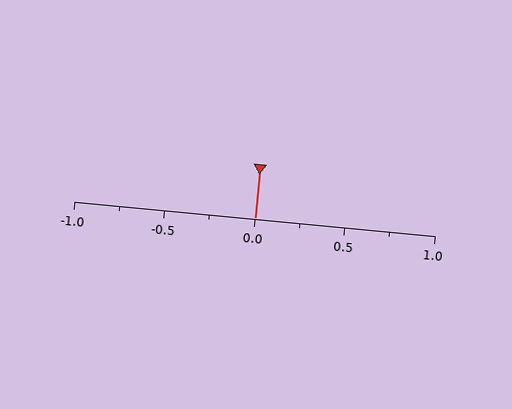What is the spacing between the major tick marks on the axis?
The major ticks are spaced 0.5 apart.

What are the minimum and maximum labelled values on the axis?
The axis runs from -1.0 to 1.0.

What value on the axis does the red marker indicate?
The marker indicates approximately 0.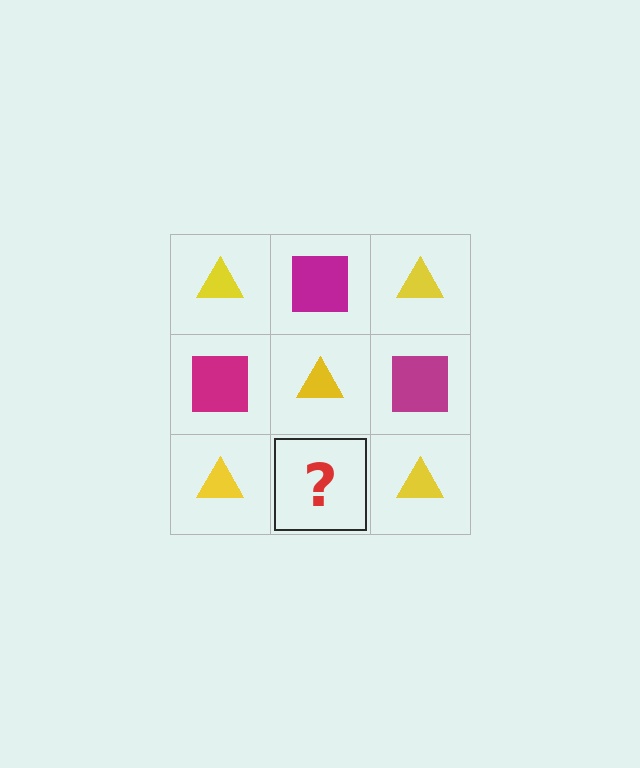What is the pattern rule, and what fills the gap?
The rule is that it alternates yellow triangle and magenta square in a checkerboard pattern. The gap should be filled with a magenta square.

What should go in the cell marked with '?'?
The missing cell should contain a magenta square.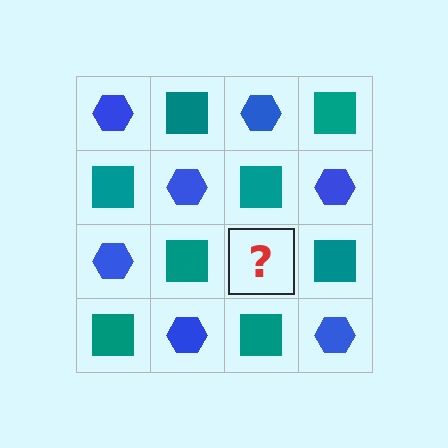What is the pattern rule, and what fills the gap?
The rule is that it alternates blue hexagon and teal square in a checkerboard pattern. The gap should be filled with a blue hexagon.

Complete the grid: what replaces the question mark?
The question mark should be replaced with a blue hexagon.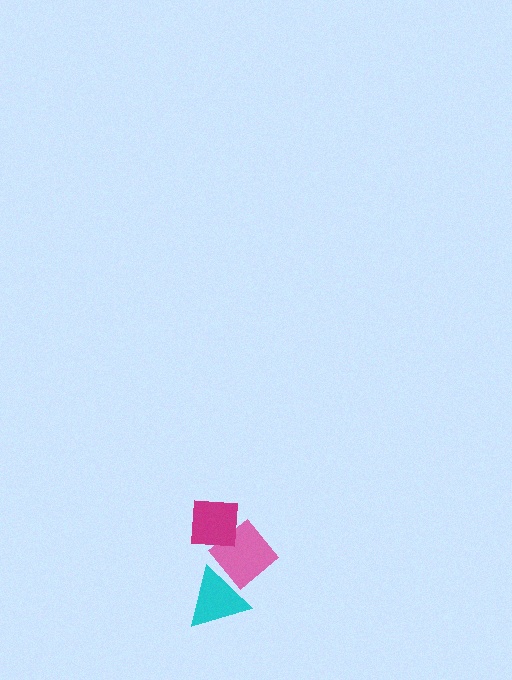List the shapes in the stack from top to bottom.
From top to bottom: the magenta square, the pink diamond, the cyan triangle.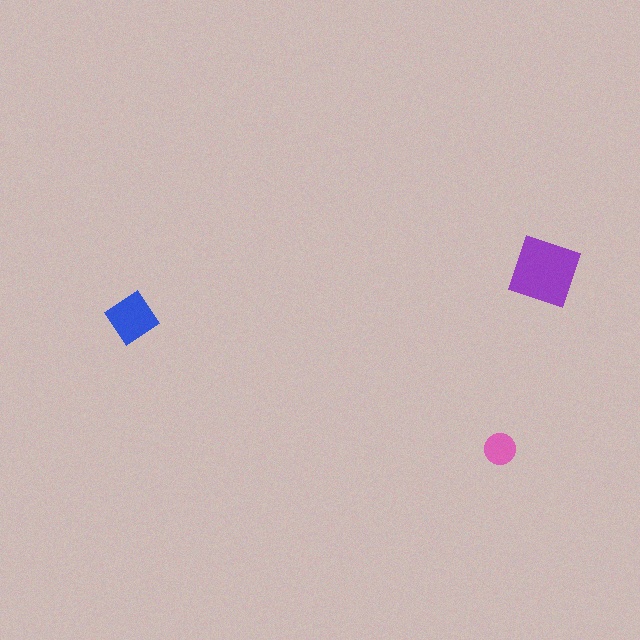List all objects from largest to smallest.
The purple diamond, the blue diamond, the pink circle.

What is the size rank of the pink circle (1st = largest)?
3rd.